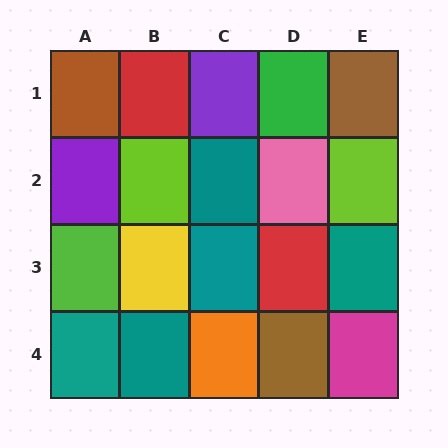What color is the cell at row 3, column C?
Teal.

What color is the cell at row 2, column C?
Teal.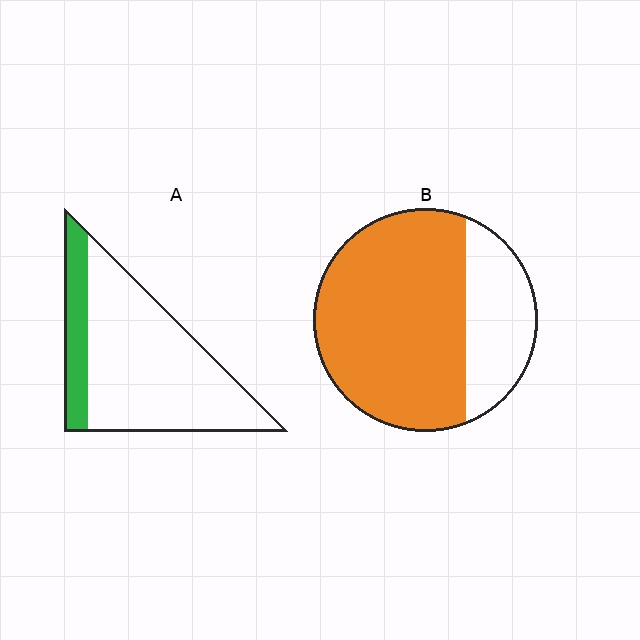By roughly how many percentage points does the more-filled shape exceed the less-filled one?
By roughly 50 percentage points (B over A).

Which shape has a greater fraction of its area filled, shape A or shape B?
Shape B.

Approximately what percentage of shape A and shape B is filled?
A is approximately 20% and B is approximately 70%.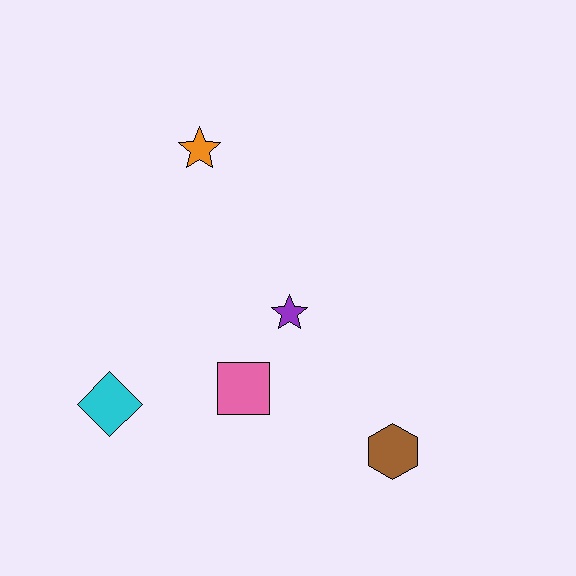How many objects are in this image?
There are 5 objects.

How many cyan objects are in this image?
There is 1 cyan object.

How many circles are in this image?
There are no circles.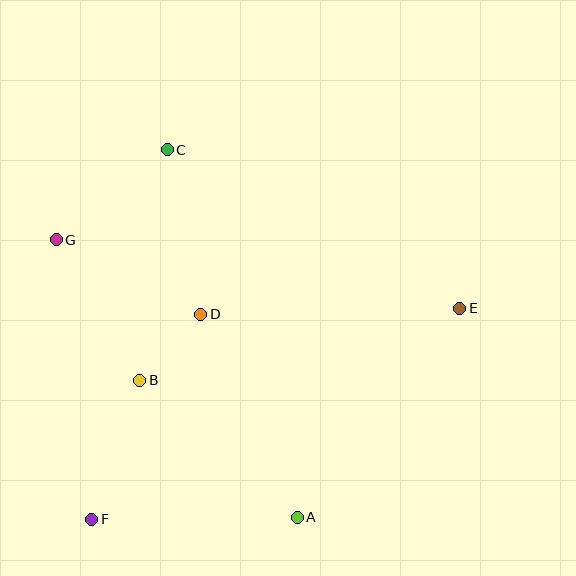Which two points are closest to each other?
Points B and D are closest to each other.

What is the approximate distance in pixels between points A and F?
The distance between A and F is approximately 206 pixels.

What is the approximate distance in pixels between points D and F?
The distance between D and F is approximately 232 pixels.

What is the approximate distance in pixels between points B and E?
The distance between B and E is approximately 328 pixels.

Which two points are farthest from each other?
Points E and F are farthest from each other.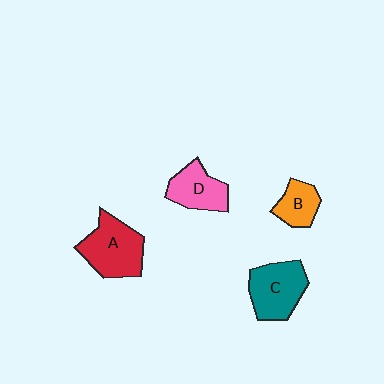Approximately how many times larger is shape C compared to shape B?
Approximately 1.7 times.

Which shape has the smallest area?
Shape B (orange).